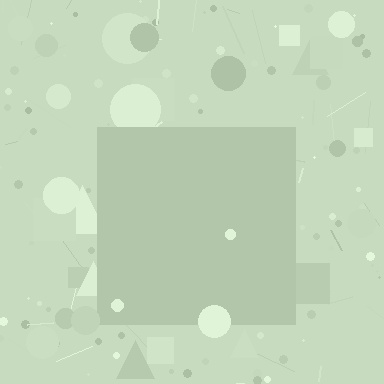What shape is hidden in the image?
A square is hidden in the image.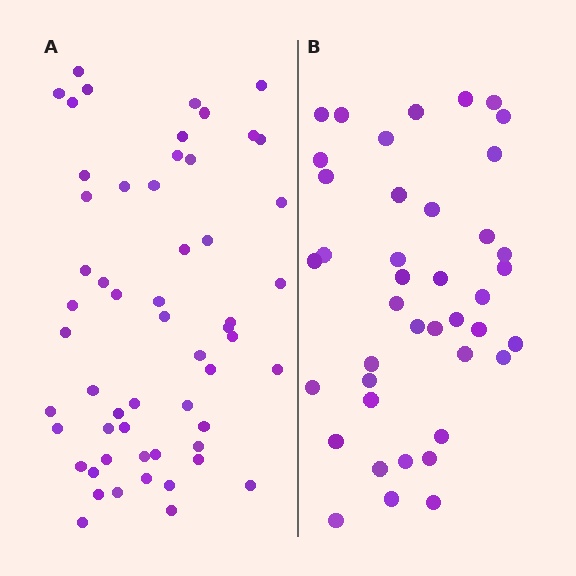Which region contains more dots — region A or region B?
Region A (the left region) has more dots.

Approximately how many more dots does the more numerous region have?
Region A has approximately 15 more dots than region B.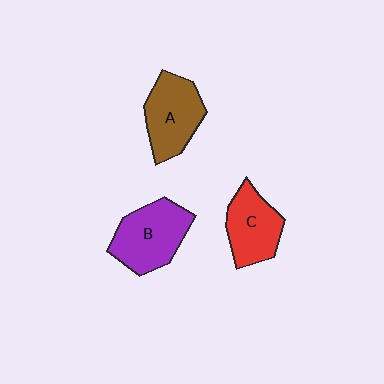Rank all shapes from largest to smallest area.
From largest to smallest: B (purple), A (brown), C (red).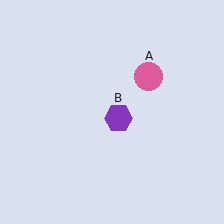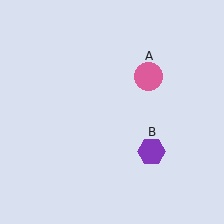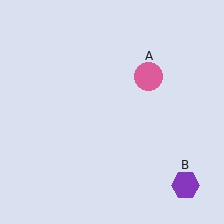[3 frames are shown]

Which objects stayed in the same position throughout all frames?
Pink circle (object A) remained stationary.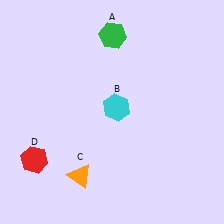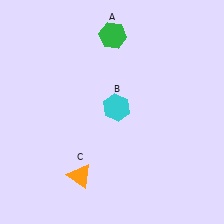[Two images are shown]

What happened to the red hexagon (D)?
The red hexagon (D) was removed in Image 2. It was in the bottom-left area of Image 1.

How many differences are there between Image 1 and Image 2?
There is 1 difference between the two images.